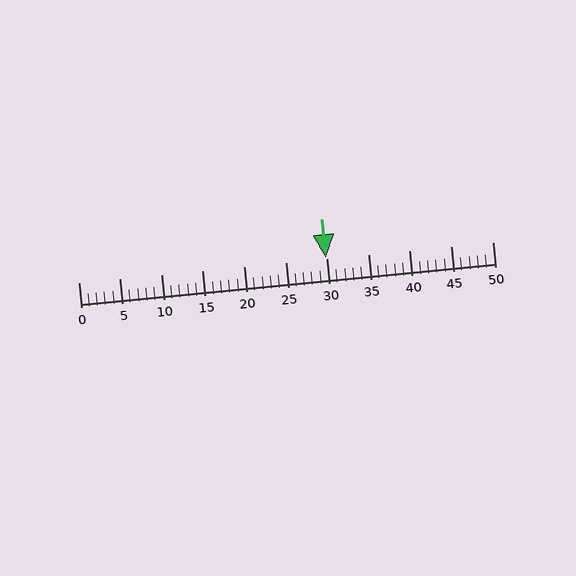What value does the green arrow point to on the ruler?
The green arrow points to approximately 30.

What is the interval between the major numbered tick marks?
The major tick marks are spaced 5 units apart.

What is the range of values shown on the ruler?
The ruler shows values from 0 to 50.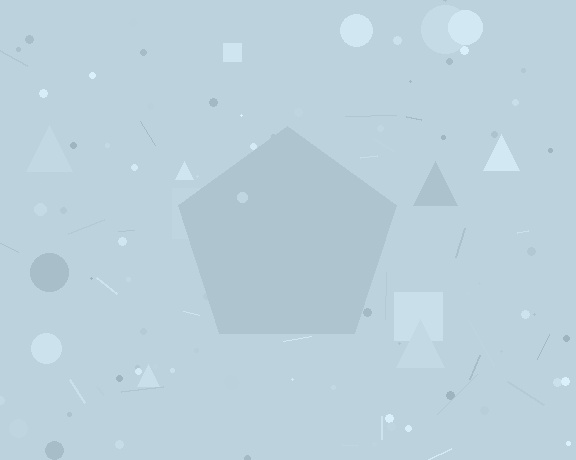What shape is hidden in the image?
A pentagon is hidden in the image.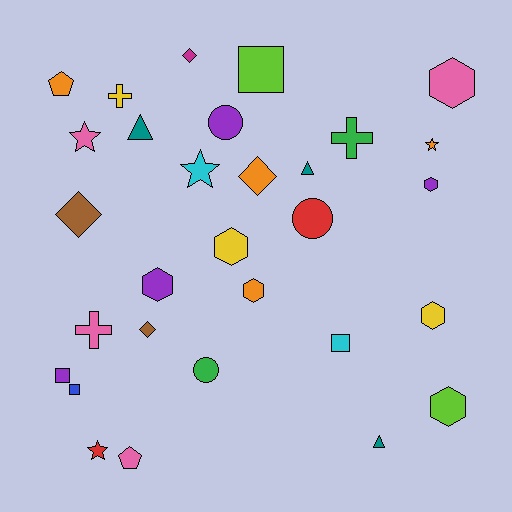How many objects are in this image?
There are 30 objects.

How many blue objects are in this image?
There is 1 blue object.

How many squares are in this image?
There are 4 squares.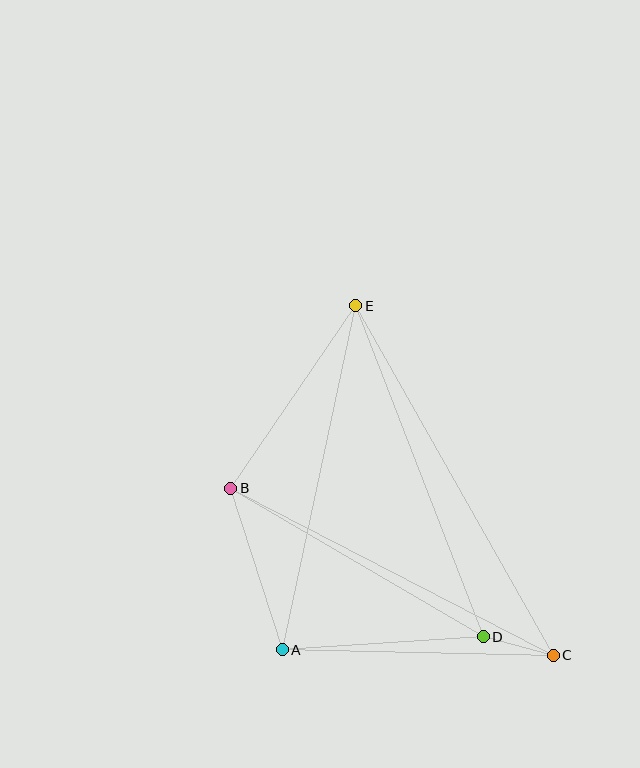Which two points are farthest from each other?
Points C and E are farthest from each other.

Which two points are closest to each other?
Points C and D are closest to each other.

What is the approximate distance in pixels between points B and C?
The distance between B and C is approximately 363 pixels.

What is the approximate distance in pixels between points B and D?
The distance between B and D is approximately 293 pixels.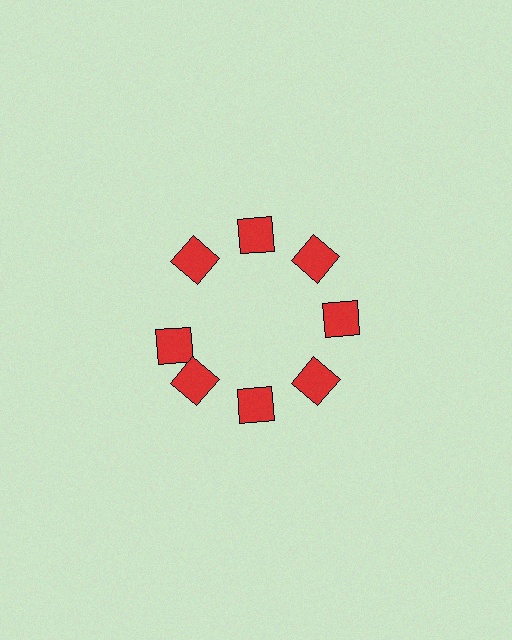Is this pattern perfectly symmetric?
No. The 8 red squares are arranged in a ring, but one element near the 9 o'clock position is rotated out of alignment along the ring, breaking the 8-fold rotational symmetry.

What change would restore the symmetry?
The symmetry would be restored by rotating it back into even spacing with its neighbors so that all 8 squares sit at equal angles and equal distance from the center.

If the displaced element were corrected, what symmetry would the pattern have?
It would have 8-fold rotational symmetry — the pattern would map onto itself every 45 degrees.